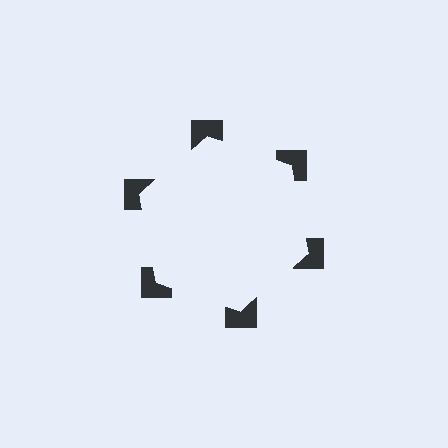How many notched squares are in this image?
There are 6 — one at each vertex of the illusory hexagon.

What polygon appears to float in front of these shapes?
An illusory hexagon — its edges are inferred from the aligned wedge cuts in the notched squares, not physically drawn.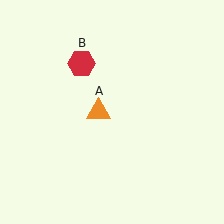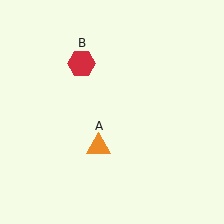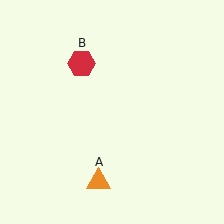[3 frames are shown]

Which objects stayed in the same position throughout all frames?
Red hexagon (object B) remained stationary.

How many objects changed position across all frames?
1 object changed position: orange triangle (object A).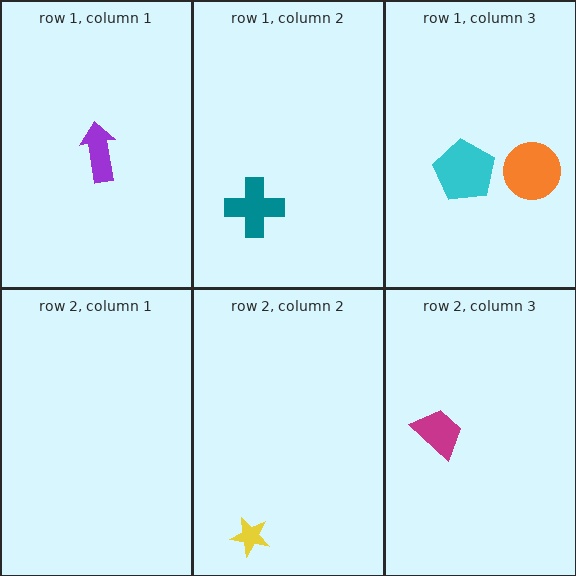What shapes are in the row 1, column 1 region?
The purple arrow.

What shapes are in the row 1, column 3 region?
The cyan pentagon, the orange circle.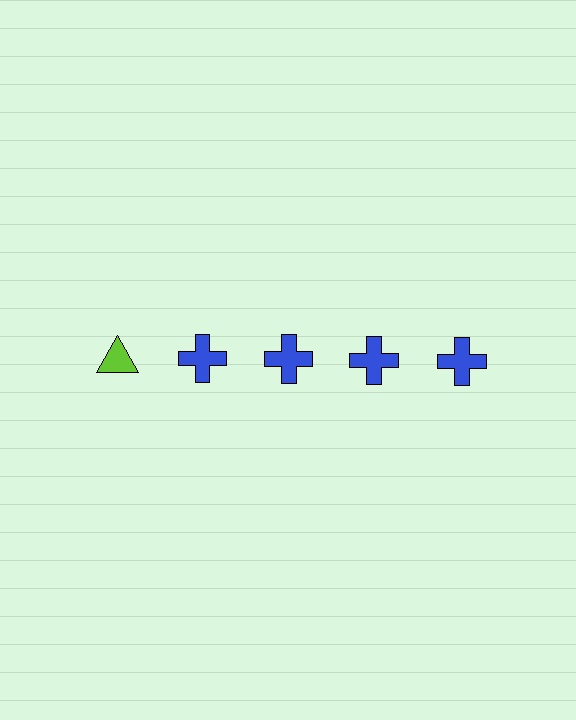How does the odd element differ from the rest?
It differs in both color (lime instead of blue) and shape (triangle instead of cross).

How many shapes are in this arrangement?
There are 5 shapes arranged in a grid pattern.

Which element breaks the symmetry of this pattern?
The lime triangle in the top row, leftmost column breaks the symmetry. All other shapes are blue crosses.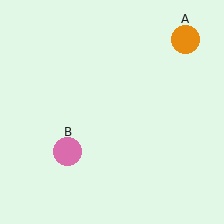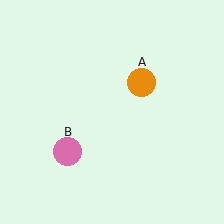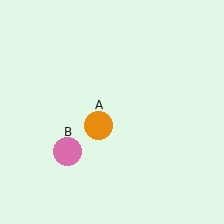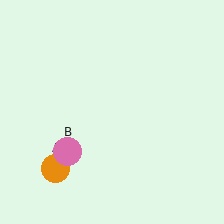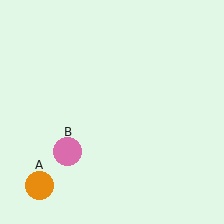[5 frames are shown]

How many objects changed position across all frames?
1 object changed position: orange circle (object A).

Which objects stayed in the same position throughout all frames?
Pink circle (object B) remained stationary.